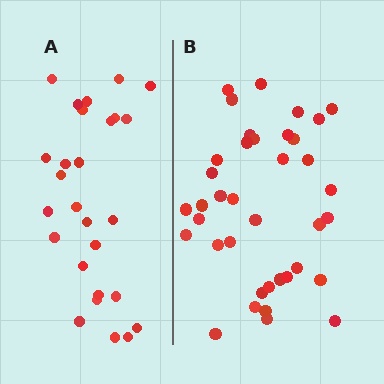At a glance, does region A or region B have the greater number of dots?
Region B (the right region) has more dots.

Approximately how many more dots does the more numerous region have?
Region B has roughly 12 or so more dots than region A.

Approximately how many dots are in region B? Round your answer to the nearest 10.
About 40 dots. (The exact count is 38, which rounds to 40.)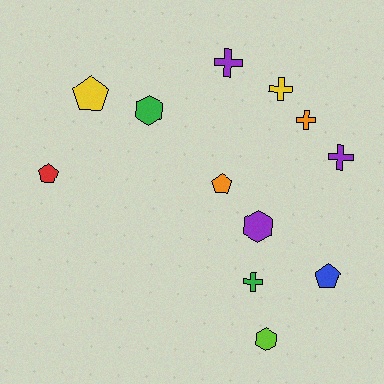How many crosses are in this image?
There are 5 crosses.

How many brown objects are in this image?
There are no brown objects.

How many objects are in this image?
There are 12 objects.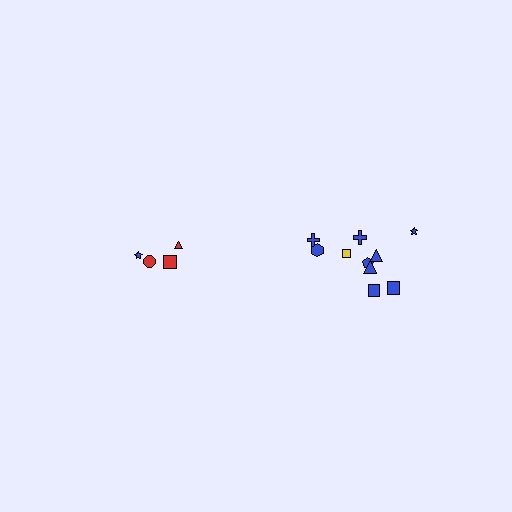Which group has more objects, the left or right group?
The right group.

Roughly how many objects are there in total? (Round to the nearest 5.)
Roughly 15 objects in total.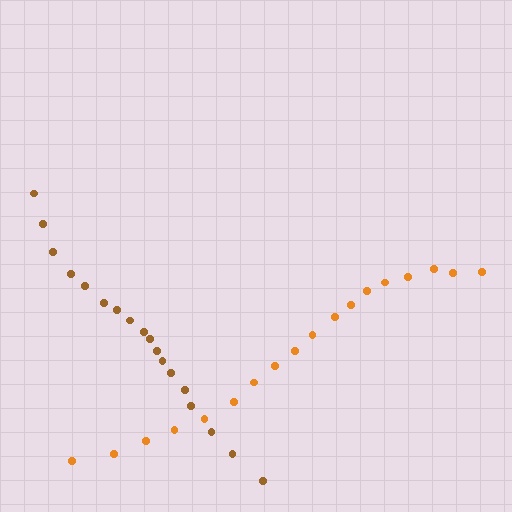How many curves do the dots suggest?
There are 2 distinct paths.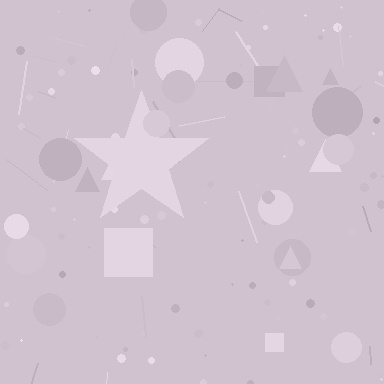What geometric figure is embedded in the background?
A star is embedded in the background.